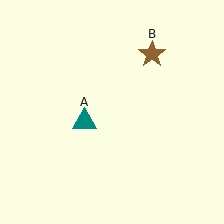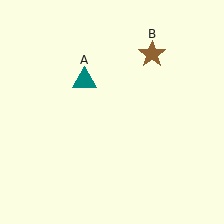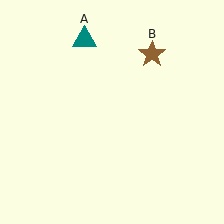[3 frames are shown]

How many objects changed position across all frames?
1 object changed position: teal triangle (object A).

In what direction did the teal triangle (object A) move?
The teal triangle (object A) moved up.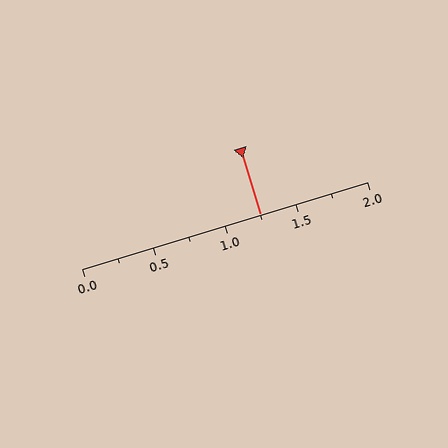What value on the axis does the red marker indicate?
The marker indicates approximately 1.25.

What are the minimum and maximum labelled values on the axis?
The axis runs from 0.0 to 2.0.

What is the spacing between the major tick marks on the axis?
The major ticks are spaced 0.5 apart.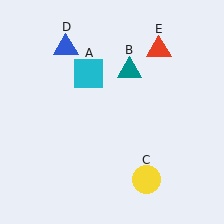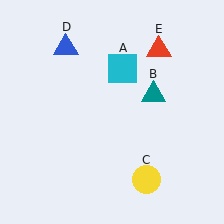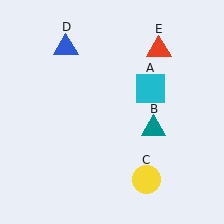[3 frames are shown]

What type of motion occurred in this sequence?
The cyan square (object A), teal triangle (object B) rotated clockwise around the center of the scene.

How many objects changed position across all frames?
2 objects changed position: cyan square (object A), teal triangle (object B).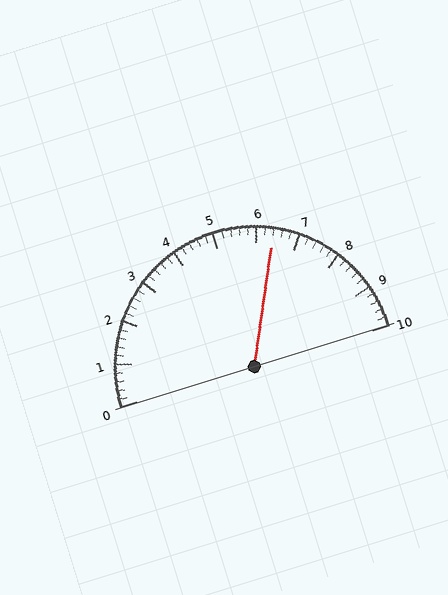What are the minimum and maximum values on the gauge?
The gauge ranges from 0 to 10.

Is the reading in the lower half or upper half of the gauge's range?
The reading is in the upper half of the range (0 to 10).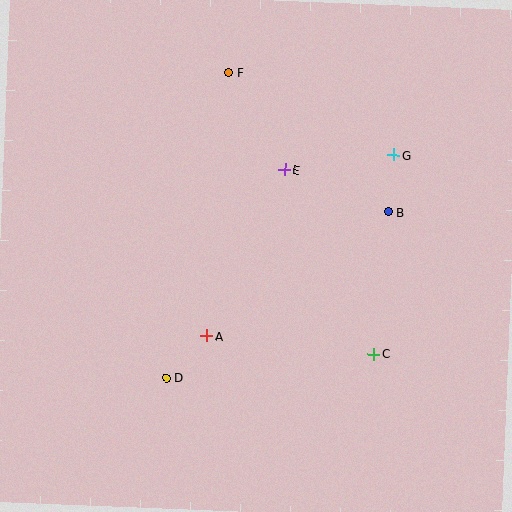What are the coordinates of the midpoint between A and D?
The midpoint between A and D is at (187, 357).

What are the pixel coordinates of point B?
Point B is at (388, 212).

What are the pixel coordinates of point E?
Point E is at (285, 170).